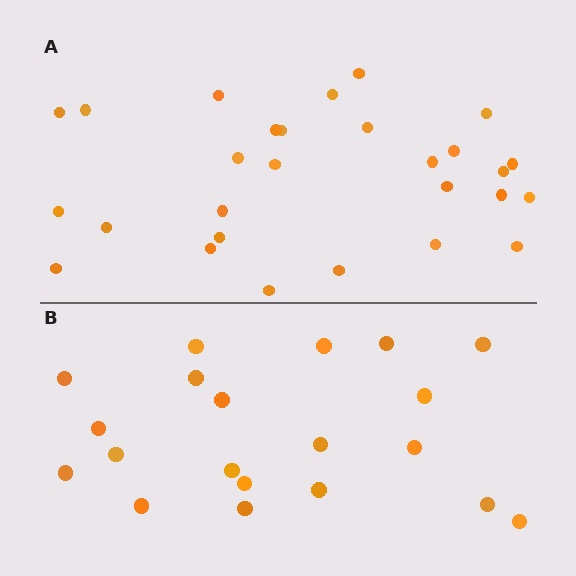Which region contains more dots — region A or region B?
Region A (the top region) has more dots.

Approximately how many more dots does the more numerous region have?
Region A has roughly 8 or so more dots than region B.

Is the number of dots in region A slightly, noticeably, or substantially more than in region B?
Region A has noticeably more, but not dramatically so. The ratio is roughly 1.4 to 1.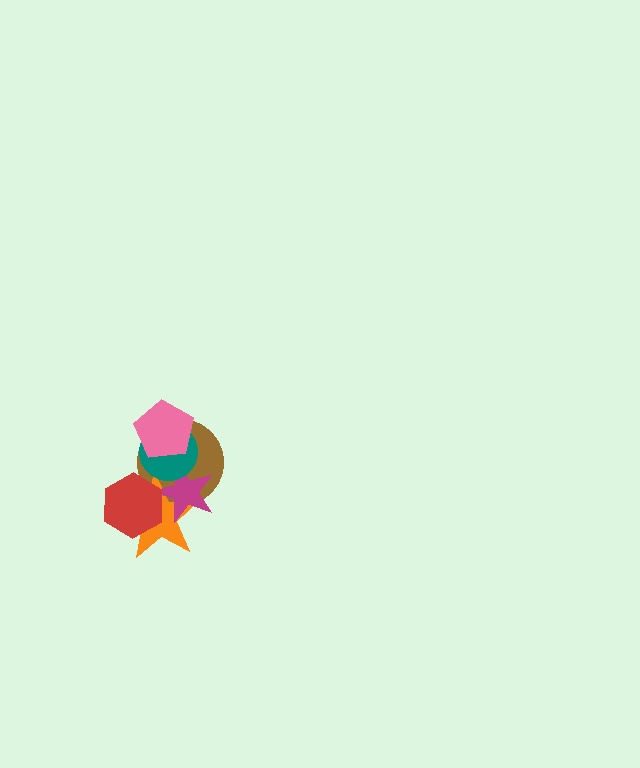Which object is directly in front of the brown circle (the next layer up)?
The orange star is directly in front of the brown circle.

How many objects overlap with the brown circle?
5 objects overlap with the brown circle.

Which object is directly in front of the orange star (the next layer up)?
The magenta star is directly in front of the orange star.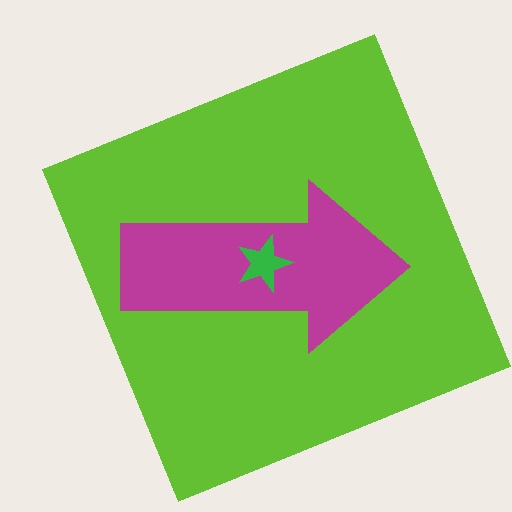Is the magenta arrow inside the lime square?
Yes.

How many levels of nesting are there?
3.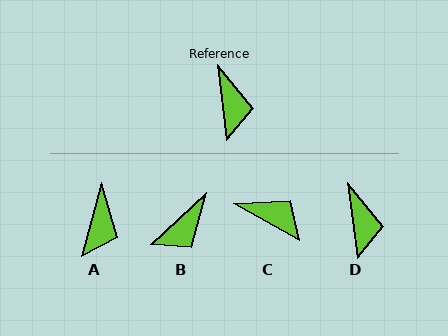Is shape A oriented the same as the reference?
No, it is off by about 22 degrees.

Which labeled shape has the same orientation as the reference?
D.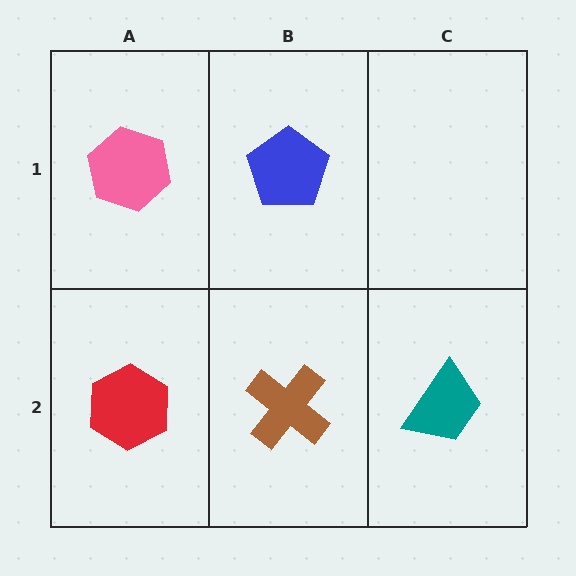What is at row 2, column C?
A teal trapezoid.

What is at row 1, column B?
A blue pentagon.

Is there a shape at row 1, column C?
No, that cell is empty.